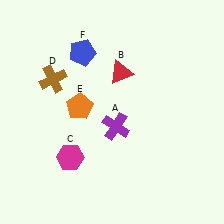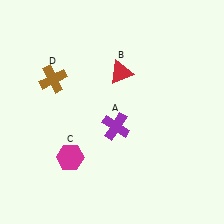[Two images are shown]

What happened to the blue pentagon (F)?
The blue pentagon (F) was removed in Image 2. It was in the top-left area of Image 1.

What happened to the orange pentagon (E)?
The orange pentagon (E) was removed in Image 2. It was in the top-left area of Image 1.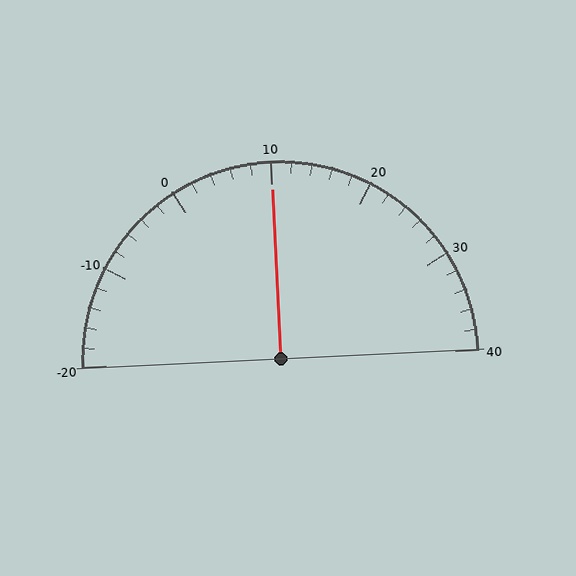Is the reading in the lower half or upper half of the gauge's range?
The reading is in the upper half of the range (-20 to 40).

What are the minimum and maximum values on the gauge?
The gauge ranges from -20 to 40.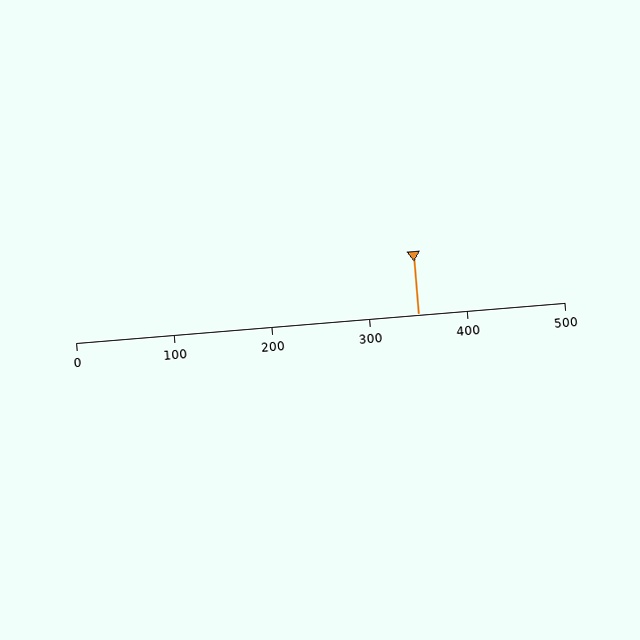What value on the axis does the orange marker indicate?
The marker indicates approximately 350.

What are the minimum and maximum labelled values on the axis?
The axis runs from 0 to 500.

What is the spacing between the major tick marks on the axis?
The major ticks are spaced 100 apart.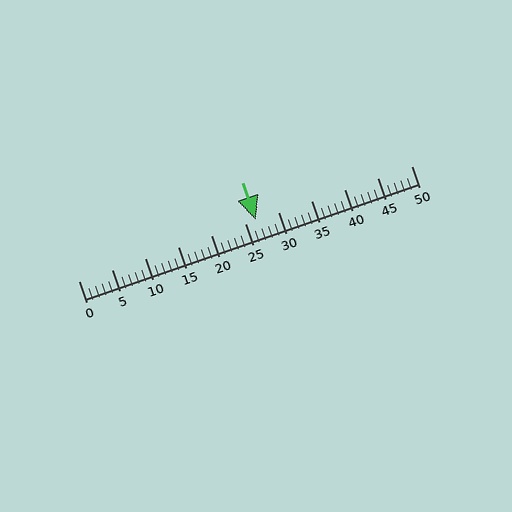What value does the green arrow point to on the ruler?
The green arrow points to approximately 27.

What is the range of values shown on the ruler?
The ruler shows values from 0 to 50.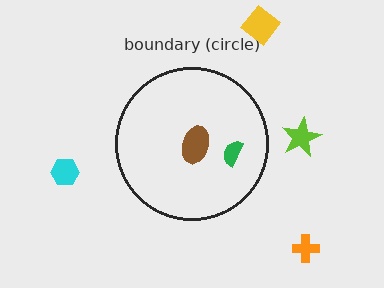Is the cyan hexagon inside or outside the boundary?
Outside.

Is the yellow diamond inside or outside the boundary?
Outside.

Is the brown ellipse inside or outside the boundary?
Inside.